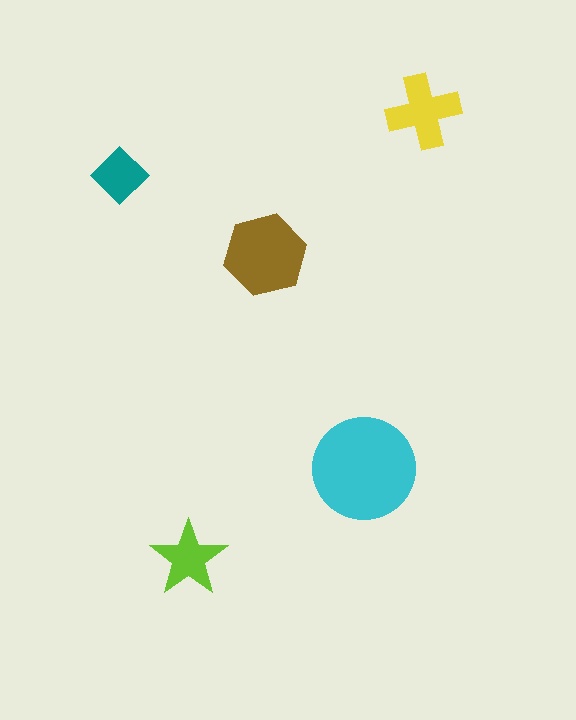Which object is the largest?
The cyan circle.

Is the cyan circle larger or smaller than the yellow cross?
Larger.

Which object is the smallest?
The teal diamond.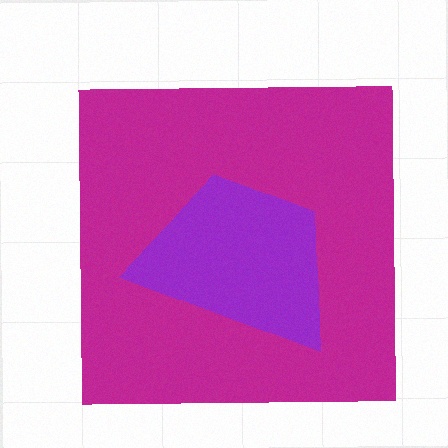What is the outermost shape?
The magenta square.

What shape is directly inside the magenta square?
The purple trapezoid.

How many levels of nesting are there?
2.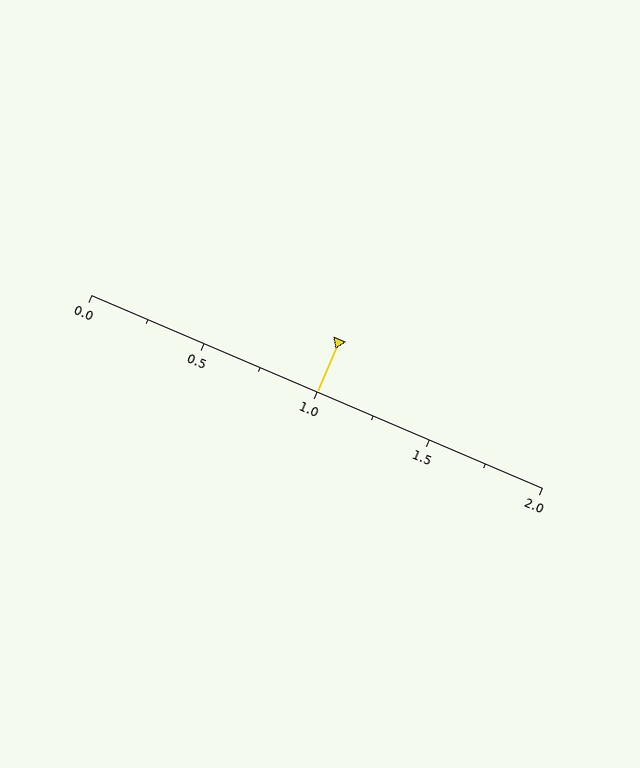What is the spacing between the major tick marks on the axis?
The major ticks are spaced 0.5 apart.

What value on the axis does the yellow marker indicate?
The marker indicates approximately 1.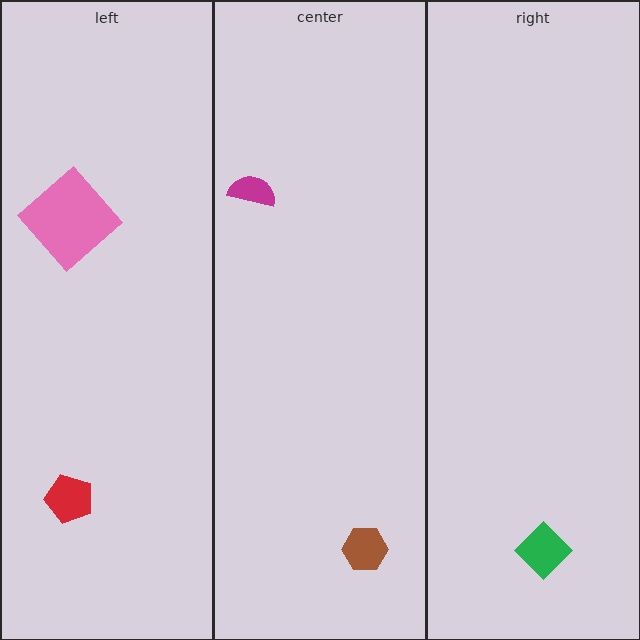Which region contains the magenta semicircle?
The center region.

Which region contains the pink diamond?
The left region.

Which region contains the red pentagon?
The left region.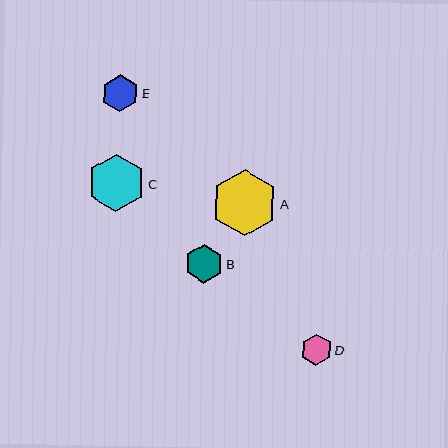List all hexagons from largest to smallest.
From largest to smallest: A, C, B, E, D.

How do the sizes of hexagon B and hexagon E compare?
Hexagon B and hexagon E are approximately the same size.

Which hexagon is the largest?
Hexagon A is the largest with a size of approximately 67 pixels.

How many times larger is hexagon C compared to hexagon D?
Hexagon C is approximately 1.9 times the size of hexagon D.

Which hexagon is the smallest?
Hexagon D is the smallest with a size of approximately 31 pixels.